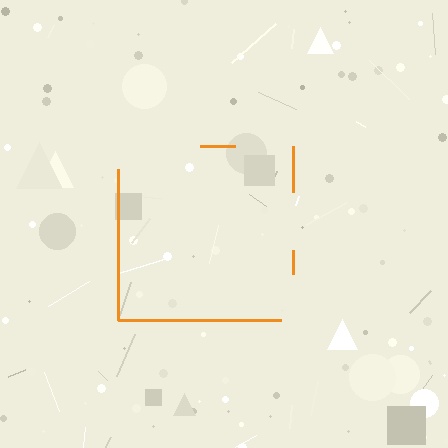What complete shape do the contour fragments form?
The contour fragments form a square.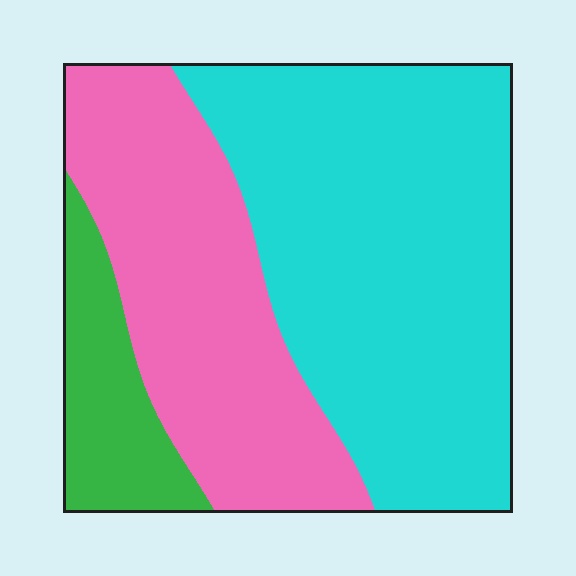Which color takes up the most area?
Cyan, at roughly 55%.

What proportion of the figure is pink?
Pink covers roughly 35% of the figure.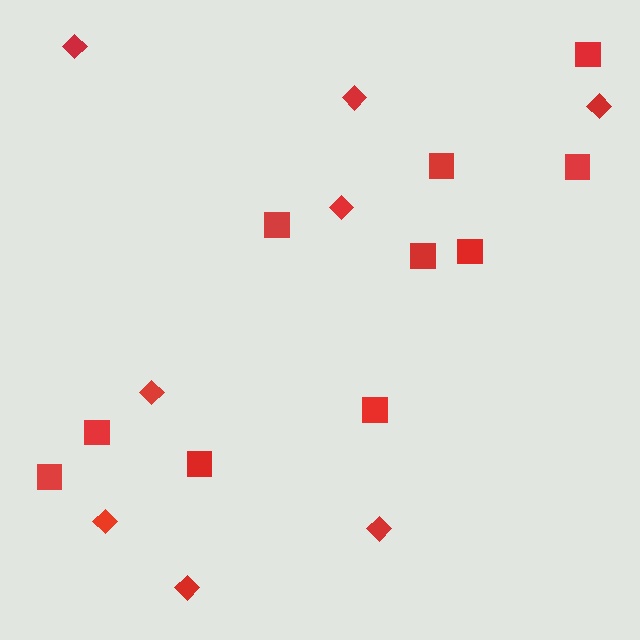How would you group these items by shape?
There are 2 groups: one group of diamonds (8) and one group of squares (10).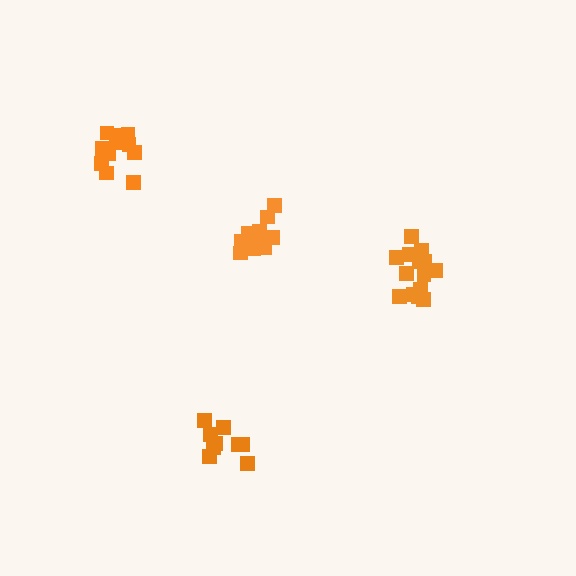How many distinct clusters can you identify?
There are 4 distinct clusters.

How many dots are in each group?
Group 1: 13 dots, Group 2: 14 dots, Group 3: 11 dots, Group 4: 12 dots (50 total).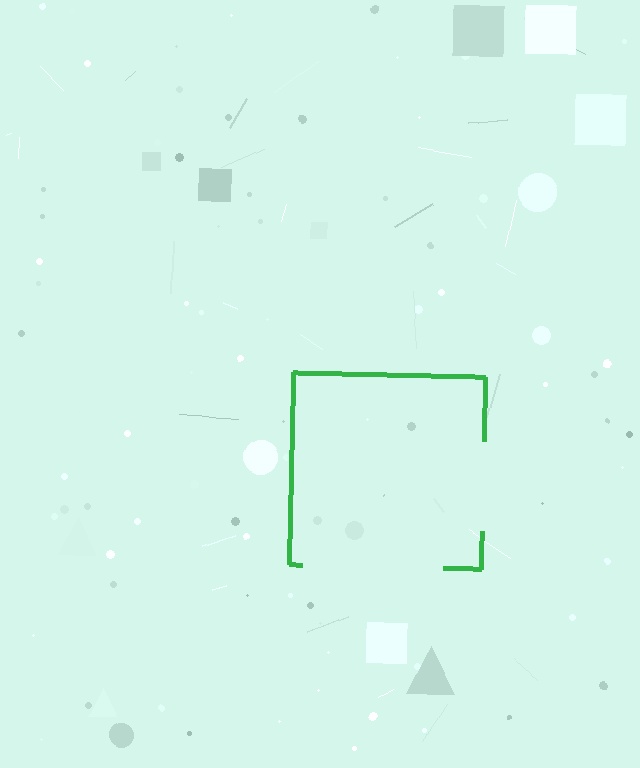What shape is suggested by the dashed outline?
The dashed outline suggests a square.